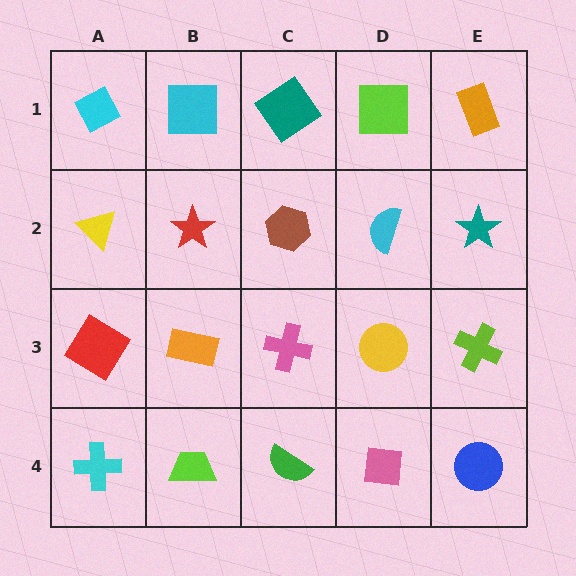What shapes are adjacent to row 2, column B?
A cyan square (row 1, column B), an orange rectangle (row 3, column B), a yellow triangle (row 2, column A), a brown hexagon (row 2, column C).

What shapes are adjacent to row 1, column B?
A red star (row 2, column B), a cyan diamond (row 1, column A), a teal diamond (row 1, column C).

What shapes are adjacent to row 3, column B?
A red star (row 2, column B), a lime trapezoid (row 4, column B), a red diamond (row 3, column A), a pink cross (row 3, column C).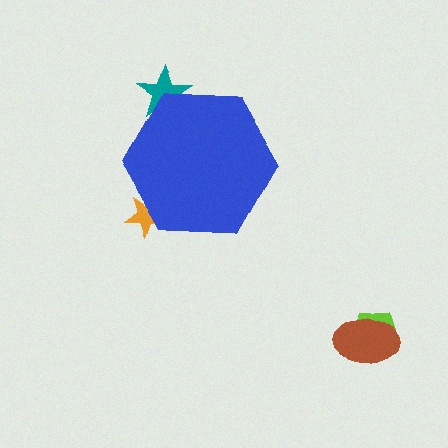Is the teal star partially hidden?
Yes, the teal star is partially hidden behind the blue hexagon.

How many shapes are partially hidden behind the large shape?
2 shapes are partially hidden.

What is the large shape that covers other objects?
A blue hexagon.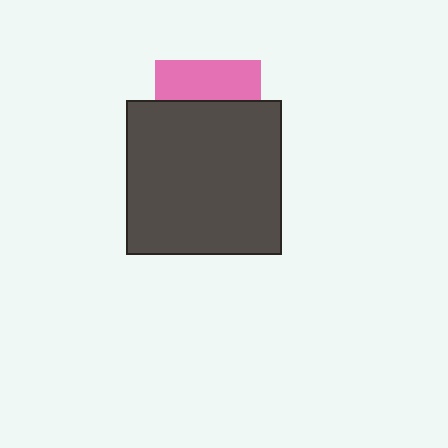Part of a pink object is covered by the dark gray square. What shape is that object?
It is a square.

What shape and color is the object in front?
The object in front is a dark gray square.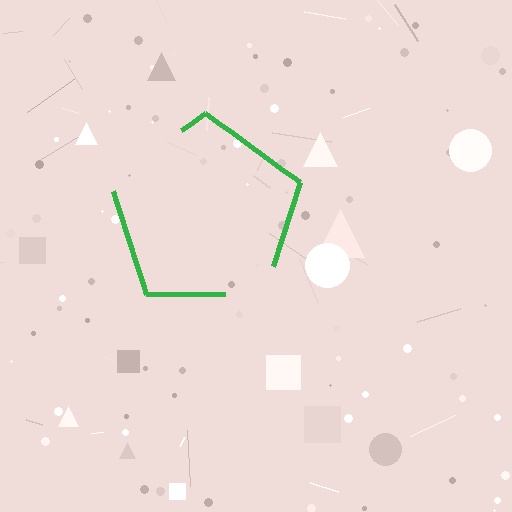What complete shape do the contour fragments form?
The contour fragments form a pentagon.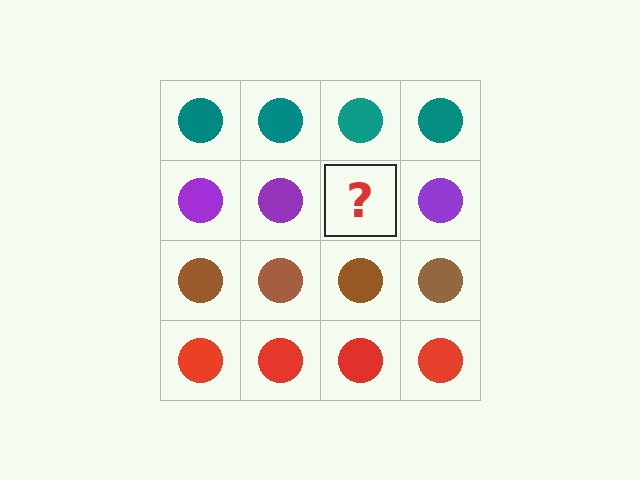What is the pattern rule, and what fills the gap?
The rule is that each row has a consistent color. The gap should be filled with a purple circle.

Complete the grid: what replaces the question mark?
The question mark should be replaced with a purple circle.